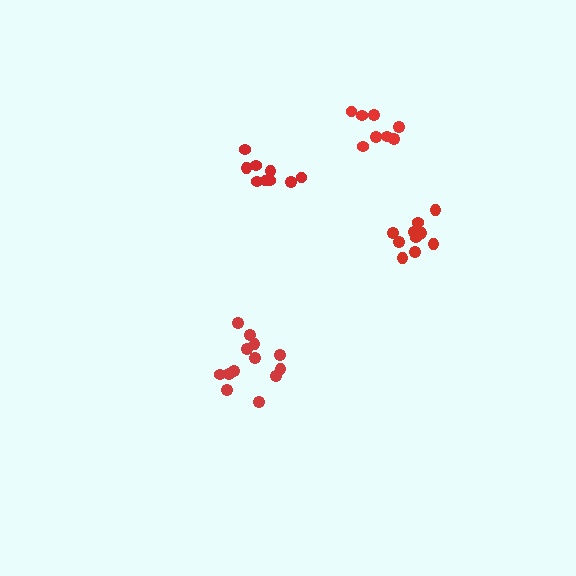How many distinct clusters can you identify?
There are 4 distinct clusters.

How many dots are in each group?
Group 1: 10 dots, Group 2: 9 dots, Group 3: 8 dots, Group 4: 13 dots (40 total).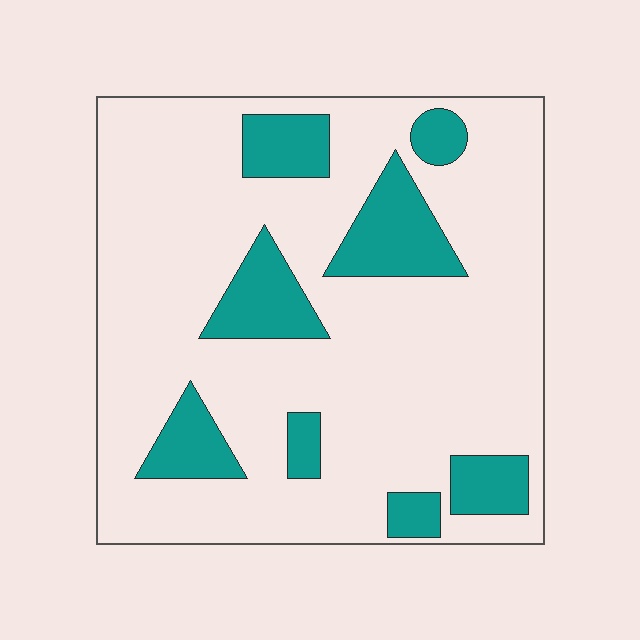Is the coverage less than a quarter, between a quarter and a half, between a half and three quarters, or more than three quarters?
Less than a quarter.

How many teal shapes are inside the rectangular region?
8.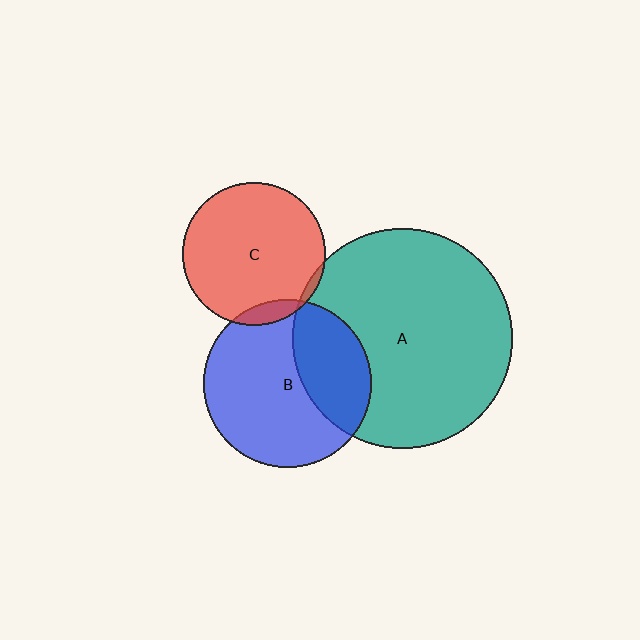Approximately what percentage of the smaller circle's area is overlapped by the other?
Approximately 5%.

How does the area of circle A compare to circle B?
Approximately 1.7 times.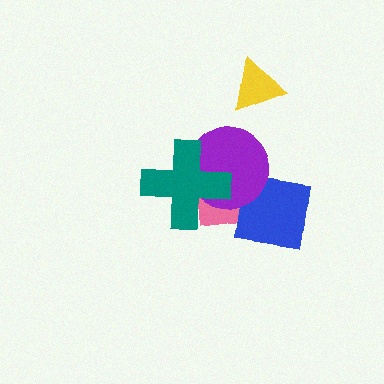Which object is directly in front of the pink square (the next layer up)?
The blue square is directly in front of the pink square.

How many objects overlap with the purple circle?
3 objects overlap with the purple circle.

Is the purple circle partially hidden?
Yes, it is partially covered by another shape.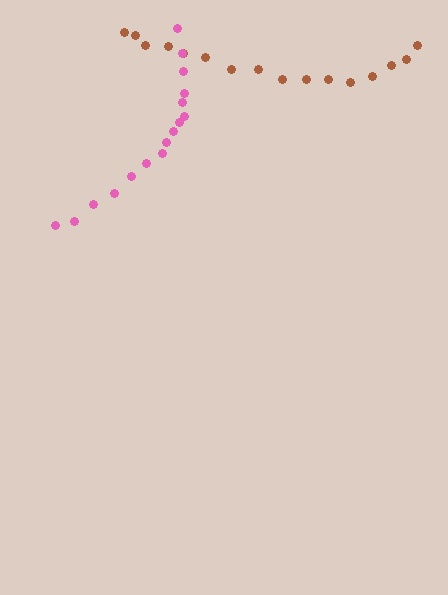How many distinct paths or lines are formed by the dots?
There are 2 distinct paths.